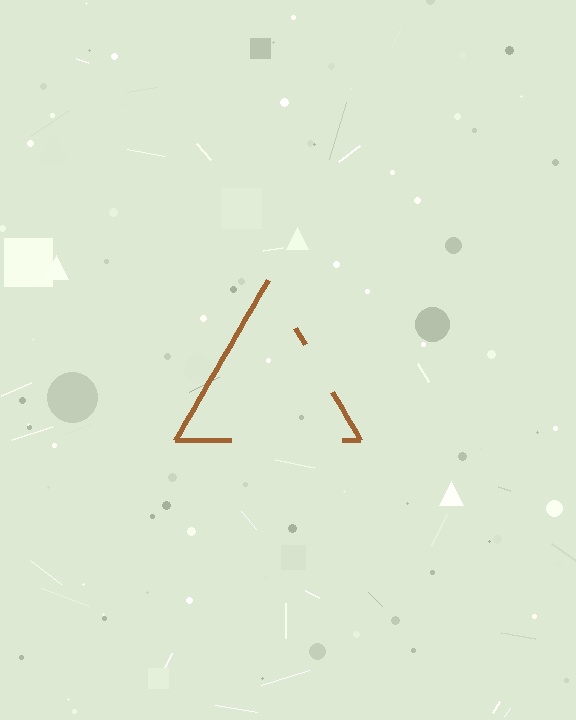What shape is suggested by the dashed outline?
The dashed outline suggests a triangle.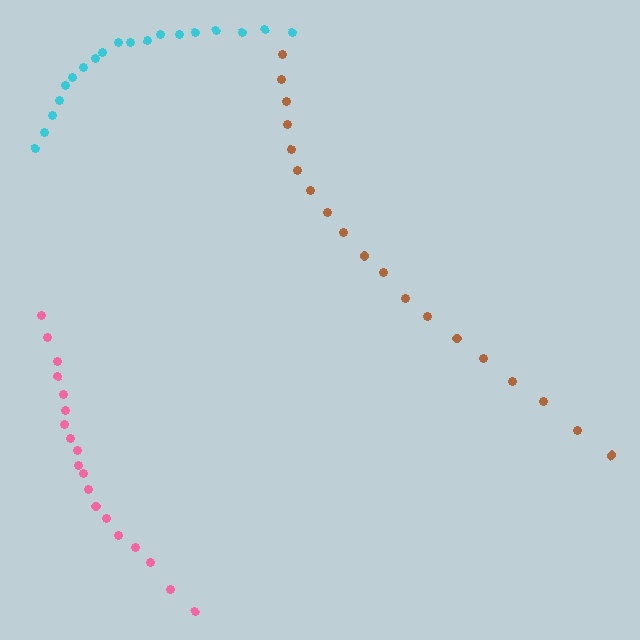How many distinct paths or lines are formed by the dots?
There are 3 distinct paths.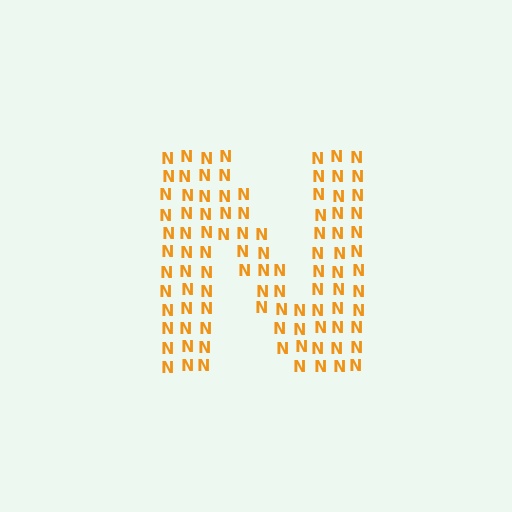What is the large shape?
The large shape is the letter N.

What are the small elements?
The small elements are letter N's.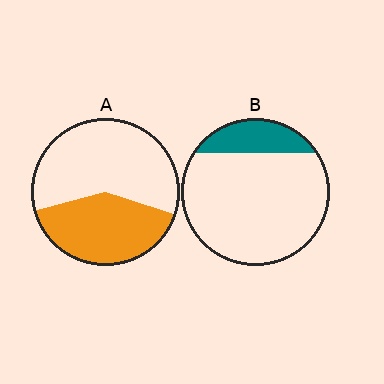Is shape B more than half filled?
No.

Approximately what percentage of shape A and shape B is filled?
A is approximately 40% and B is approximately 20%.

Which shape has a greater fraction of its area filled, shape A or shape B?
Shape A.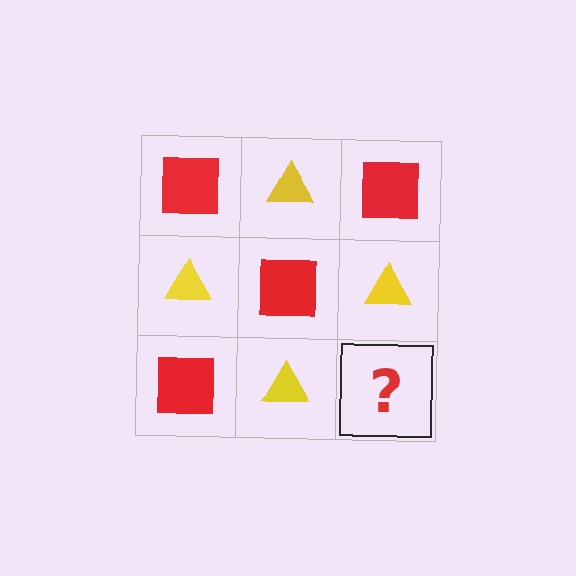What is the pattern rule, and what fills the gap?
The rule is that it alternates red square and yellow triangle in a checkerboard pattern. The gap should be filled with a red square.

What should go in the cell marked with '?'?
The missing cell should contain a red square.